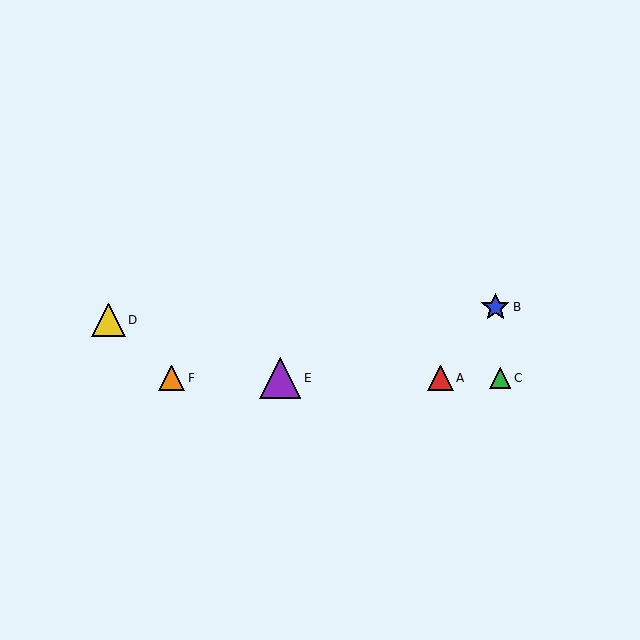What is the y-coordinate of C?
Object C is at y≈378.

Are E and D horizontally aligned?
No, E is at y≈378 and D is at y≈320.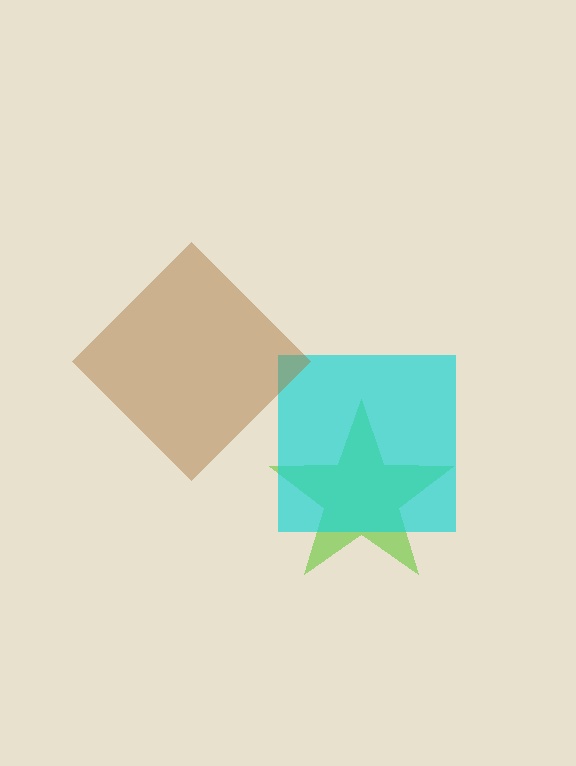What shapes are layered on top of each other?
The layered shapes are: a lime star, a cyan square, a brown diamond.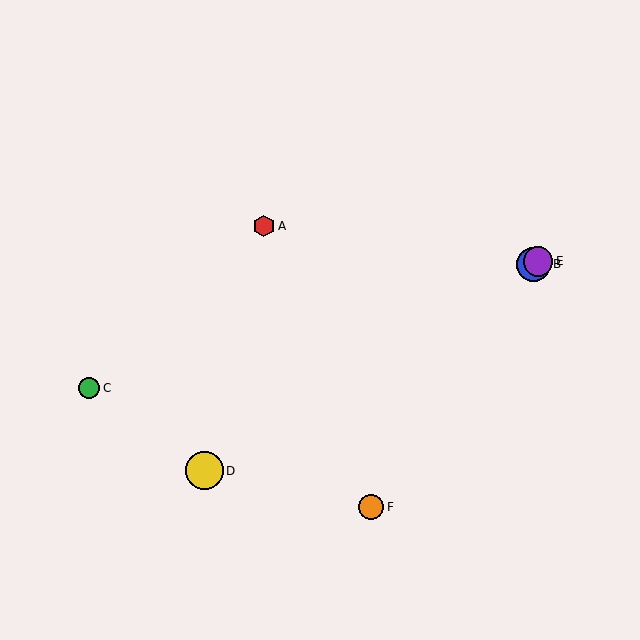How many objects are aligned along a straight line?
3 objects (B, D, E) are aligned along a straight line.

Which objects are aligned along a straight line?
Objects B, D, E are aligned along a straight line.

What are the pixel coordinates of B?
Object B is at (533, 264).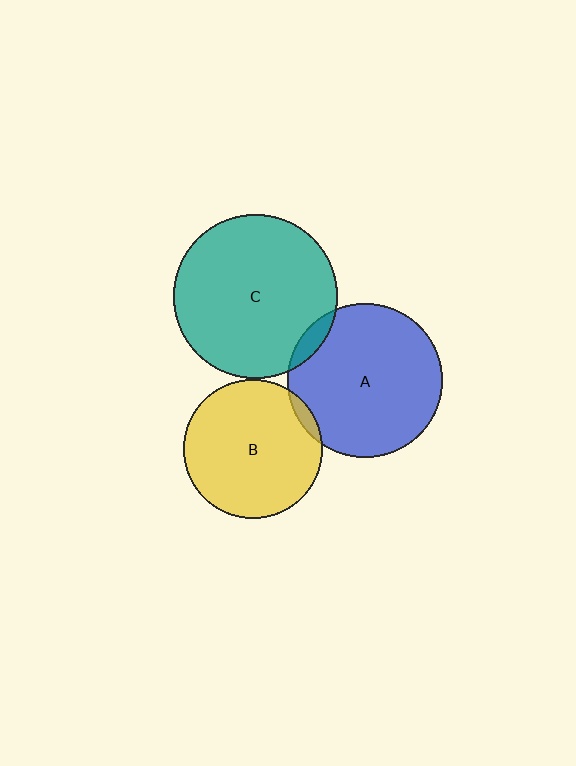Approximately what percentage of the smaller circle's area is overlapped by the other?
Approximately 5%.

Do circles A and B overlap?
Yes.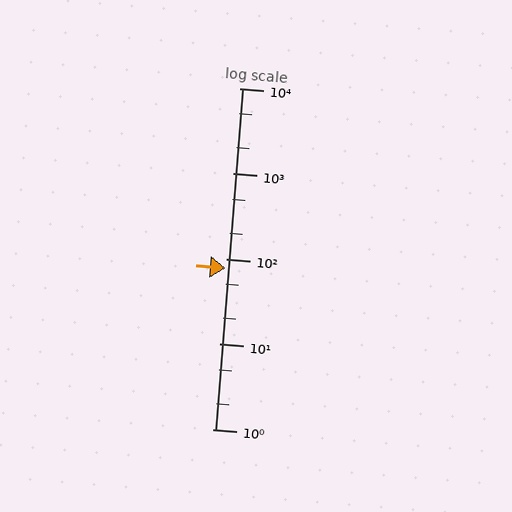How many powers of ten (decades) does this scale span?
The scale spans 4 decades, from 1 to 10000.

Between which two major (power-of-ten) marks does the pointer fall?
The pointer is between 10 and 100.